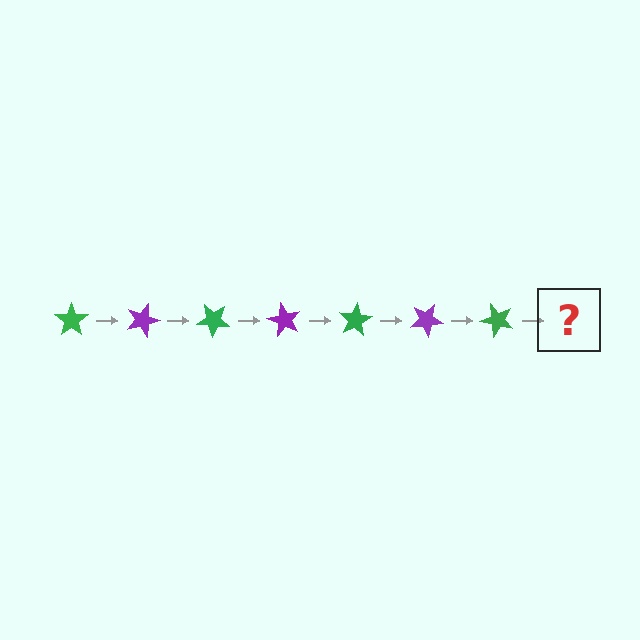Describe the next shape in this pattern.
It should be a purple star, rotated 140 degrees from the start.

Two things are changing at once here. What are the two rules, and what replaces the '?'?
The two rules are that it rotates 20 degrees each step and the color cycles through green and purple. The '?' should be a purple star, rotated 140 degrees from the start.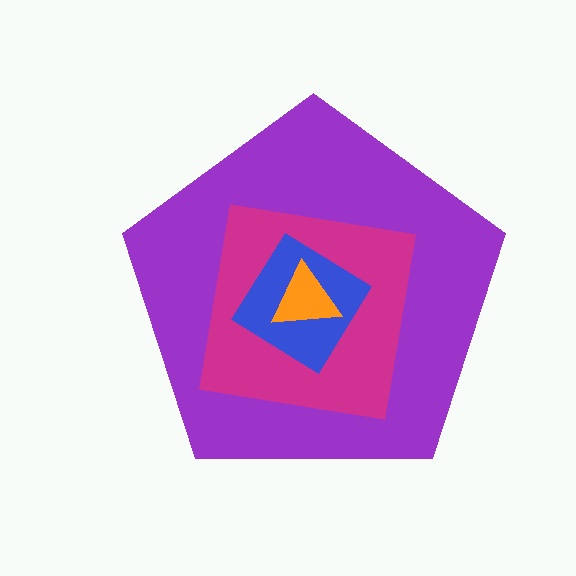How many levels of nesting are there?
4.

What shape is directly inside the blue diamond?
The orange triangle.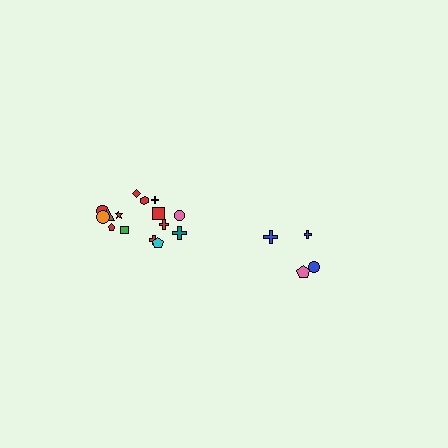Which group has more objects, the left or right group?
The left group.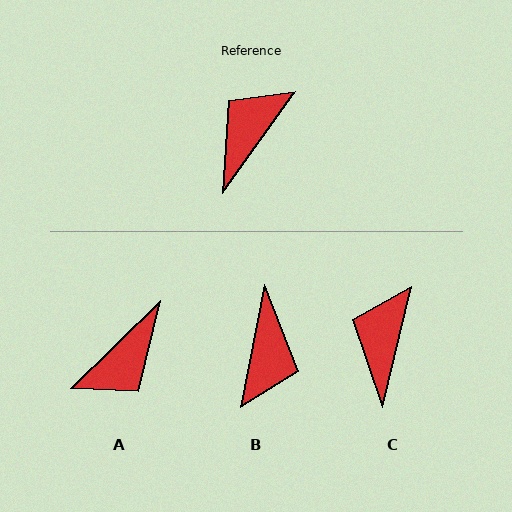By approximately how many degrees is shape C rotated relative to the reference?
Approximately 22 degrees counter-clockwise.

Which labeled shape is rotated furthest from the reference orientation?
A, about 170 degrees away.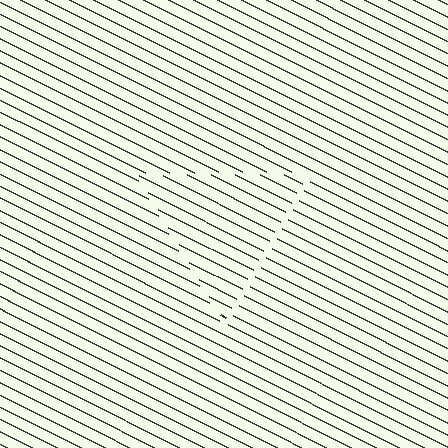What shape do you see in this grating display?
An illusory triangle. The interior of the shape contains the same grating, shifted by half a period — the contour is defined by the phase discontinuity where line-ends from the inner and outer gratings abut.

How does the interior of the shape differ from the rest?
The interior of the shape contains the same grating, shifted by half a period — the contour is defined by the phase discontinuity where line-ends from the inner and outer gratings abut.